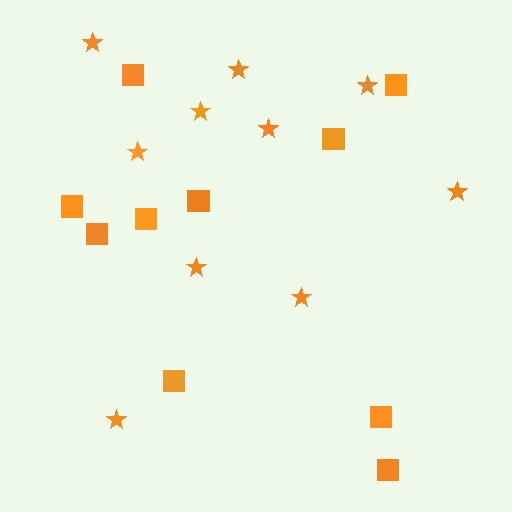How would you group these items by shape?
There are 2 groups: one group of squares (10) and one group of stars (10).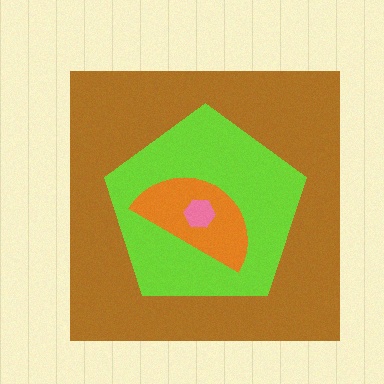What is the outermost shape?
The brown square.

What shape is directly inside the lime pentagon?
The orange semicircle.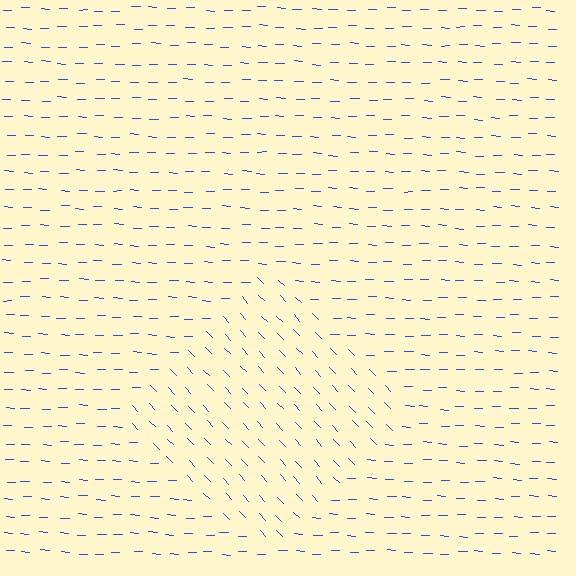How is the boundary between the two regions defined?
The boundary is defined purely by a change in line orientation (approximately 45 degrees difference). All lines are the same color and thickness.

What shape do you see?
I see a diamond.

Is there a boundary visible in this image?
Yes, there is a texture boundary formed by a change in line orientation.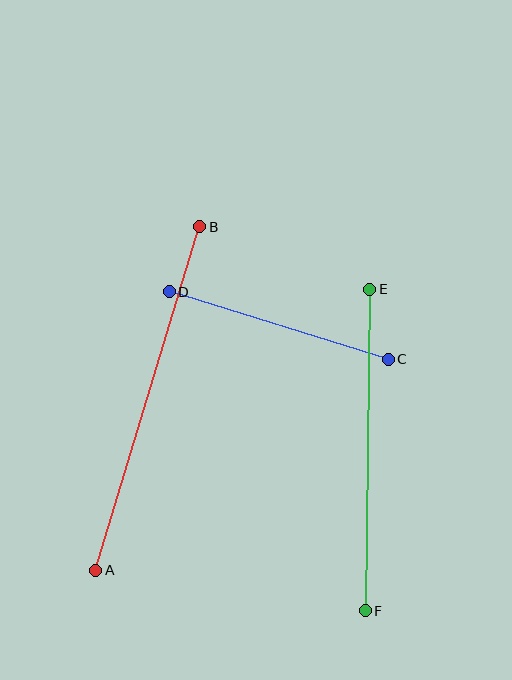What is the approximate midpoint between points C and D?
The midpoint is at approximately (279, 326) pixels.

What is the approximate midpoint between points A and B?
The midpoint is at approximately (148, 399) pixels.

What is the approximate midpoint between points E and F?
The midpoint is at approximately (367, 450) pixels.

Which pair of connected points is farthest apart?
Points A and B are farthest apart.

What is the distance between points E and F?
The distance is approximately 322 pixels.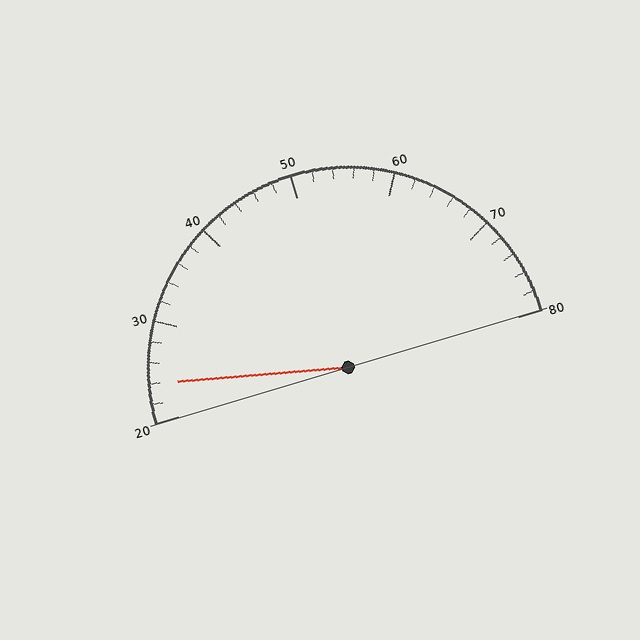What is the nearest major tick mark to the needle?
The nearest major tick mark is 20.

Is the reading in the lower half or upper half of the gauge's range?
The reading is in the lower half of the range (20 to 80).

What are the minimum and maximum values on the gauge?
The gauge ranges from 20 to 80.